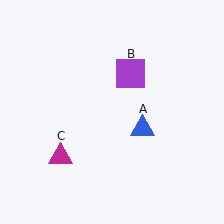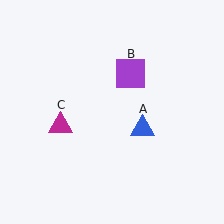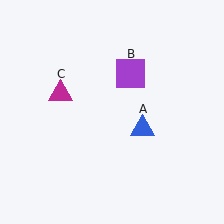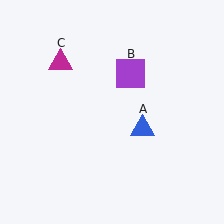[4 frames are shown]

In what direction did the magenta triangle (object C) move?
The magenta triangle (object C) moved up.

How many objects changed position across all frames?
1 object changed position: magenta triangle (object C).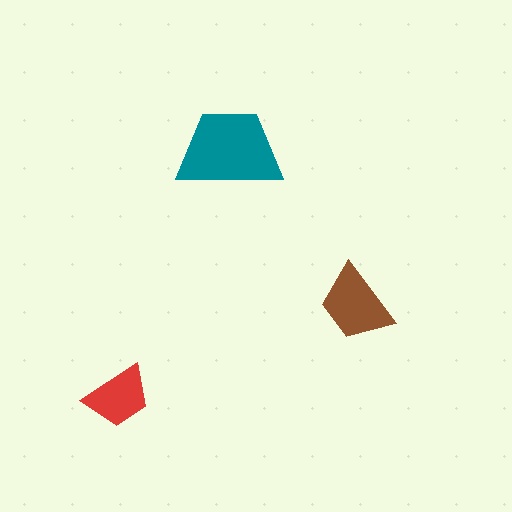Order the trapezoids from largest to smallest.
the teal one, the brown one, the red one.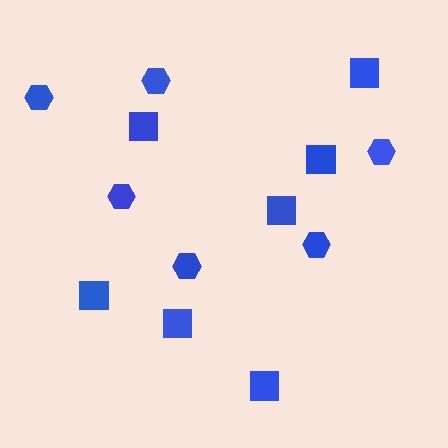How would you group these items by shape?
There are 2 groups: one group of hexagons (6) and one group of squares (7).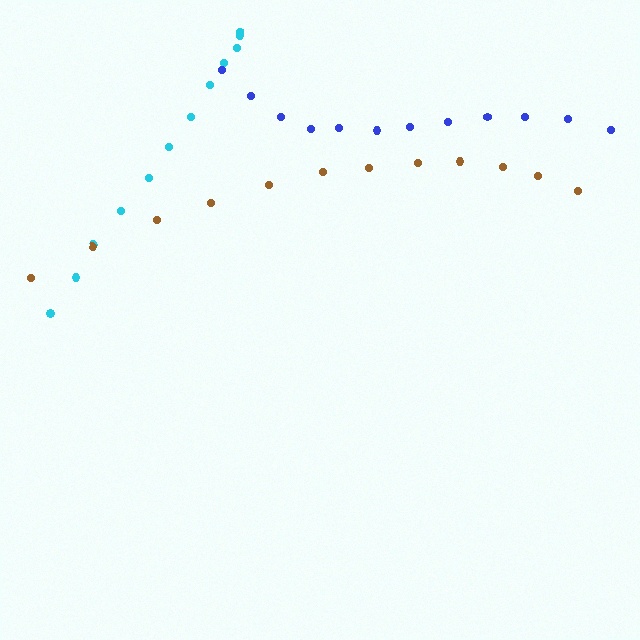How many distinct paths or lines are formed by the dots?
There are 3 distinct paths.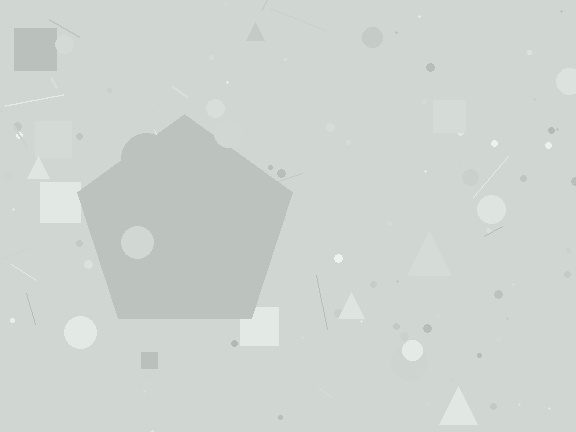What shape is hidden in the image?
A pentagon is hidden in the image.